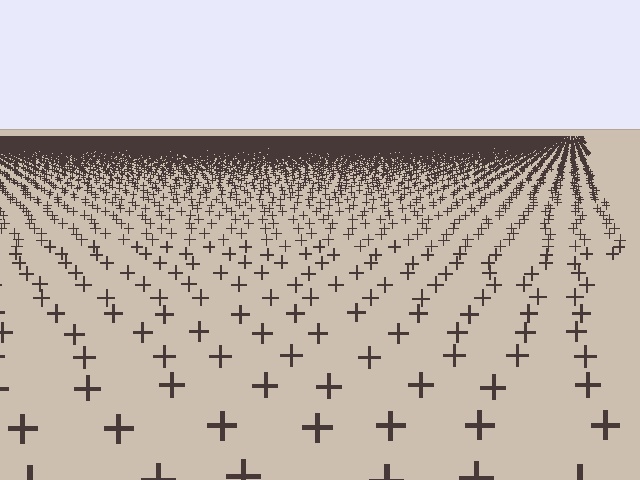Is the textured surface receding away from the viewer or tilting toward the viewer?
The surface is receding away from the viewer. Texture elements get smaller and denser toward the top.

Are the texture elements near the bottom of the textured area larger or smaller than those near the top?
Larger. Near the bottom, elements are closer to the viewer and appear at a bigger on-screen size.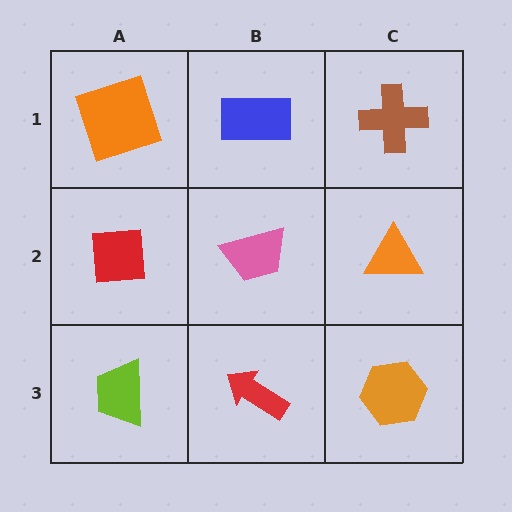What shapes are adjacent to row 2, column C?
A brown cross (row 1, column C), an orange hexagon (row 3, column C), a pink trapezoid (row 2, column B).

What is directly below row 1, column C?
An orange triangle.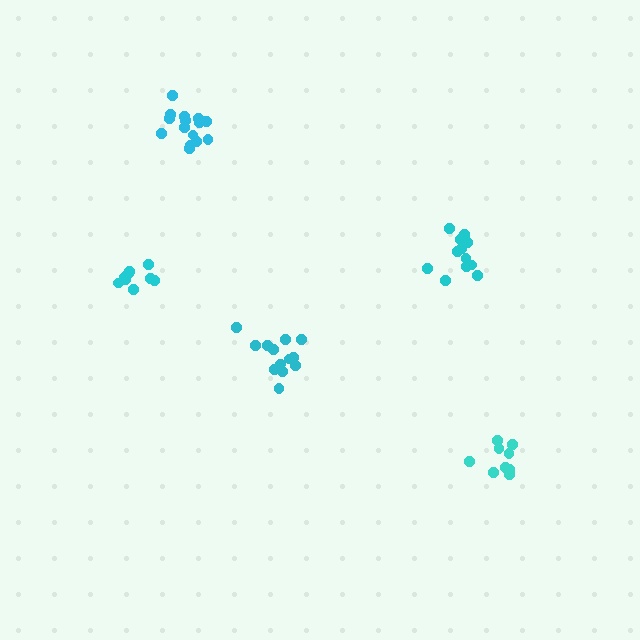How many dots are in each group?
Group 1: 9 dots, Group 2: 15 dots, Group 3: 9 dots, Group 4: 13 dots, Group 5: 12 dots (58 total).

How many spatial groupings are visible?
There are 5 spatial groupings.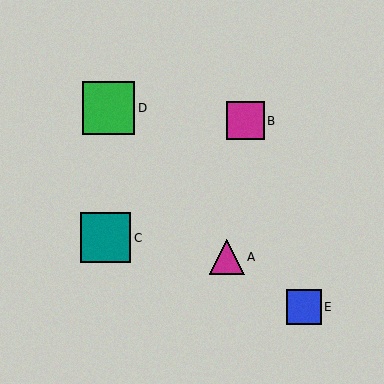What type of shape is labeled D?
Shape D is a green square.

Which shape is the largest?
The green square (labeled D) is the largest.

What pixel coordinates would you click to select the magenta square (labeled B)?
Click at (245, 121) to select the magenta square B.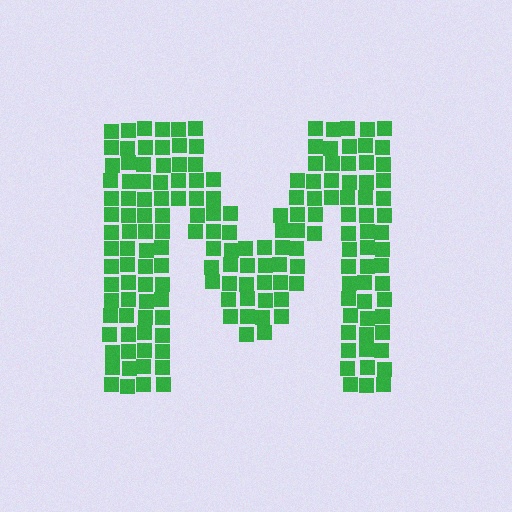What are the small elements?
The small elements are squares.